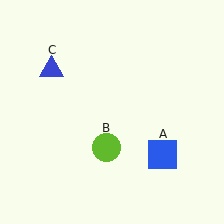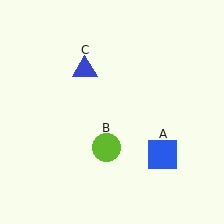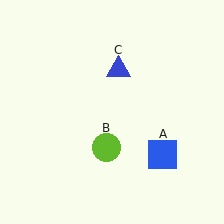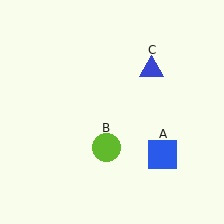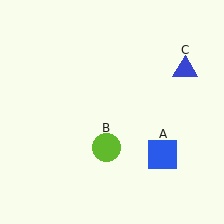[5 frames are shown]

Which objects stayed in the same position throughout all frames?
Blue square (object A) and lime circle (object B) remained stationary.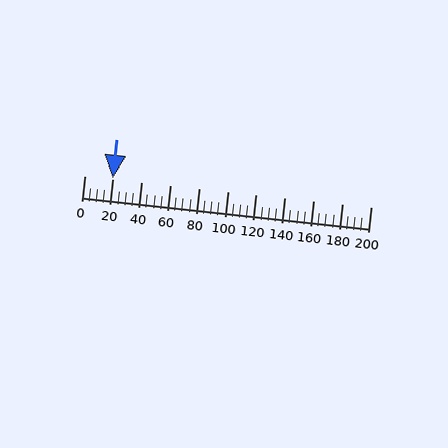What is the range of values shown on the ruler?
The ruler shows values from 0 to 200.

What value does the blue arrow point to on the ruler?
The blue arrow points to approximately 20.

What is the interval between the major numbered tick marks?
The major tick marks are spaced 20 units apart.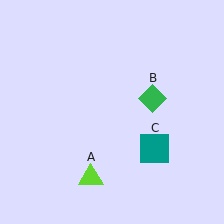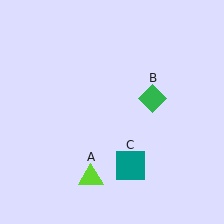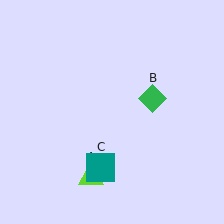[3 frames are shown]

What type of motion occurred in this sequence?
The teal square (object C) rotated clockwise around the center of the scene.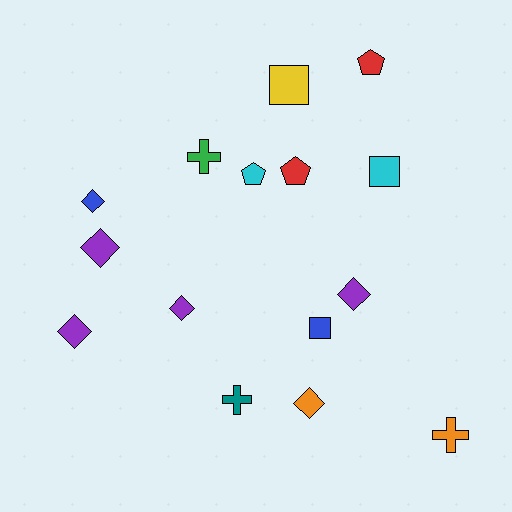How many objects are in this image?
There are 15 objects.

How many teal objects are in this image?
There is 1 teal object.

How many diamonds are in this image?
There are 6 diamonds.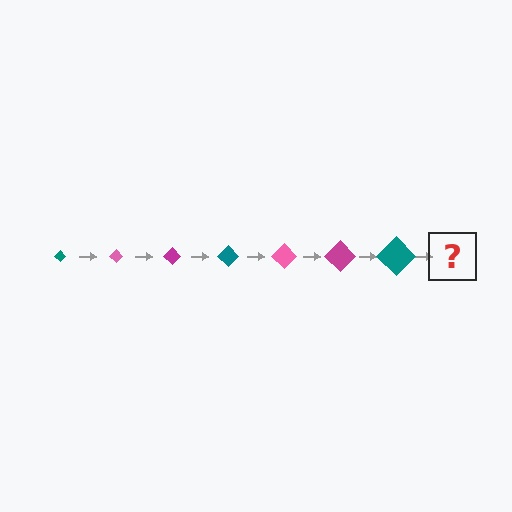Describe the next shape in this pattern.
It should be a pink diamond, larger than the previous one.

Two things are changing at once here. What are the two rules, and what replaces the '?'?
The two rules are that the diamond grows larger each step and the color cycles through teal, pink, and magenta. The '?' should be a pink diamond, larger than the previous one.